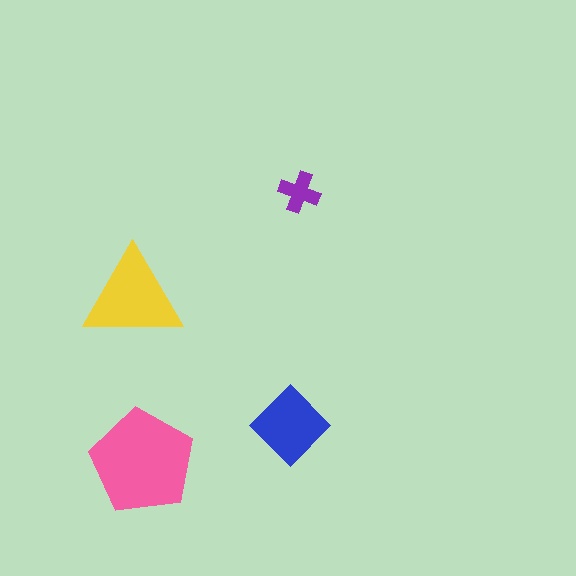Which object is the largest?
The pink pentagon.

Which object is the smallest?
The purple cross.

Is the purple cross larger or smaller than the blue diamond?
Smaller.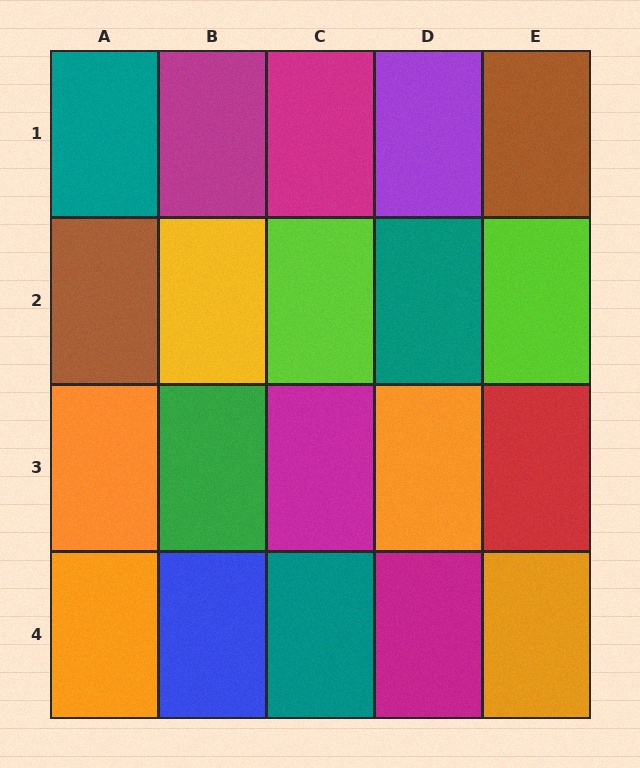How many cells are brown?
2 cells are brown.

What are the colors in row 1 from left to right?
Teal, magenta, magenta, purple, brown.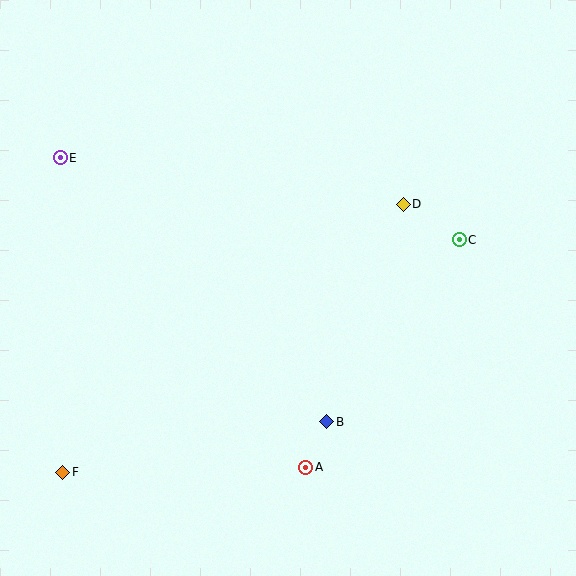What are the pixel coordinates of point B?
Point B is at (327, 422).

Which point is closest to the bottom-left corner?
Point F is closest to the bottom-left corner.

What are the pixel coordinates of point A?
Point A is at (306, 467).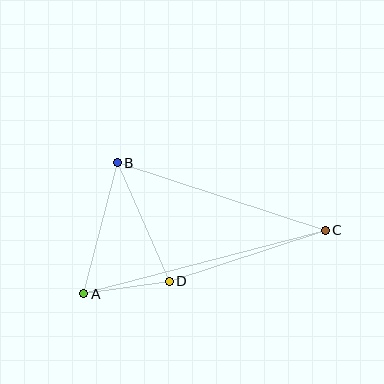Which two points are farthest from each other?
Points A and C are farthest from each other.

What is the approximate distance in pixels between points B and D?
The distance between B and D is approximately 129 pixels.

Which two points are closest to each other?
Points A and D are closest to each other.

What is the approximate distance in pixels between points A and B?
The distance between A and B is approximately 135 pixels.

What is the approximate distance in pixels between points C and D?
The distance between C and D is approximately 164 pixels.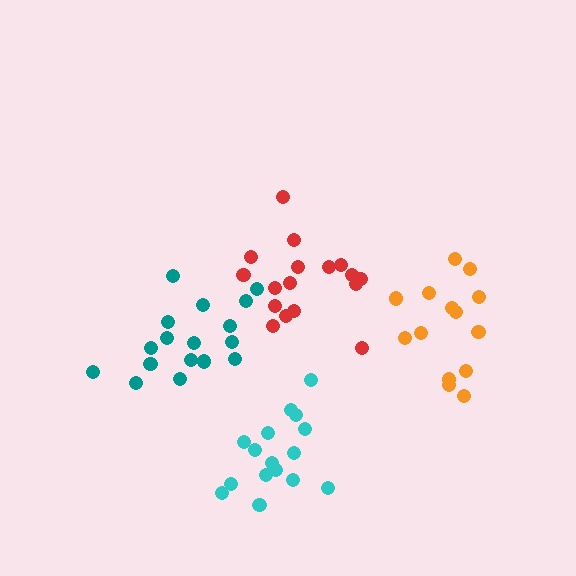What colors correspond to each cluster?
The clusters are colored: teal, red, orange, cyan.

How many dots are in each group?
Group 1: 17 dots, Group 2: 17 dots, Group 3: 14 dots, Group 4: 16 dots (64 total).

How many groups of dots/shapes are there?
There are 4 groups.